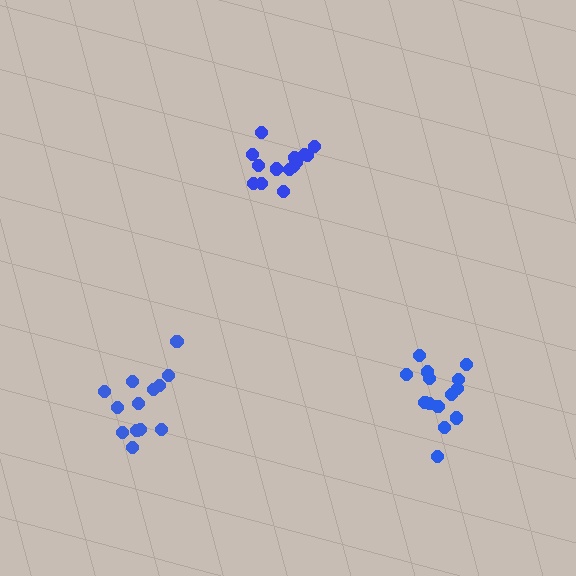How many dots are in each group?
Group 1: 14 dots, Group 2: 15 dots, Group 3: 13 dots (42 total).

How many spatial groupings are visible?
There are 3 spatial groupings.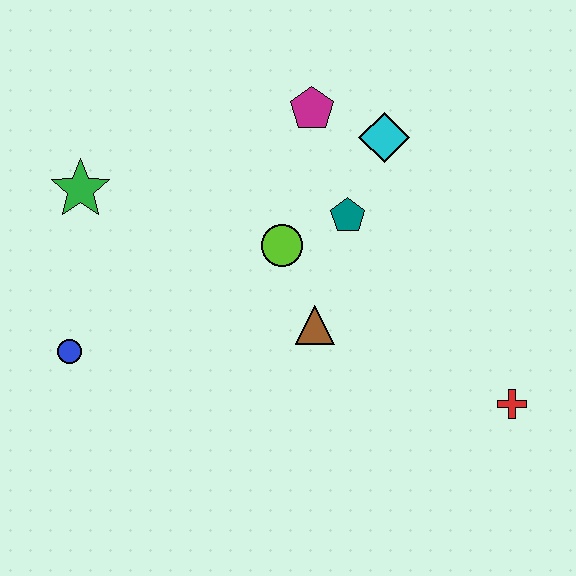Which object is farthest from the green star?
The red cross is farthest from the green star.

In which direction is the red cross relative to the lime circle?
The red cross is to the right of the lime circle.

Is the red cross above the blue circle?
No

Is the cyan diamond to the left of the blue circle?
No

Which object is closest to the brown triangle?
The lime circle is closest to the brown triangle.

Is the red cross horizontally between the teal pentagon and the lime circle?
No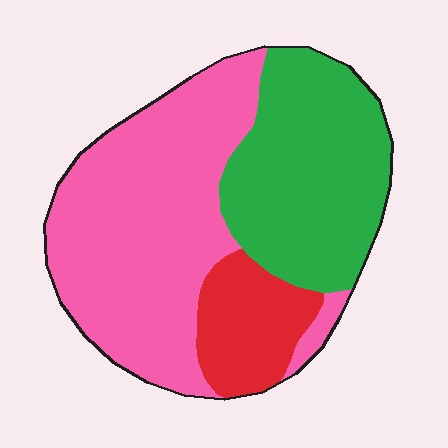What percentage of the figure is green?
Green covers 35% of the figure.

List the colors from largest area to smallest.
From largest to smallest: pink, green, red.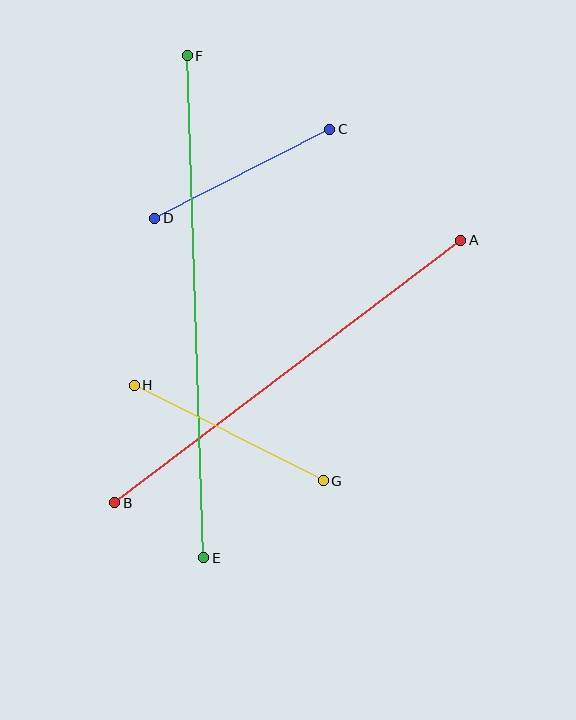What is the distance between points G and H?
The distance is approximately 212 pixels.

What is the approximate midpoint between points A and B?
The midpoint is at approximately (288, 371) pixels.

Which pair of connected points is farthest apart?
Points E and F are farthest apart.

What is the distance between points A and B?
The distance is approximately 435 pixels.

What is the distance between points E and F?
The distance is approximately 502 pixels.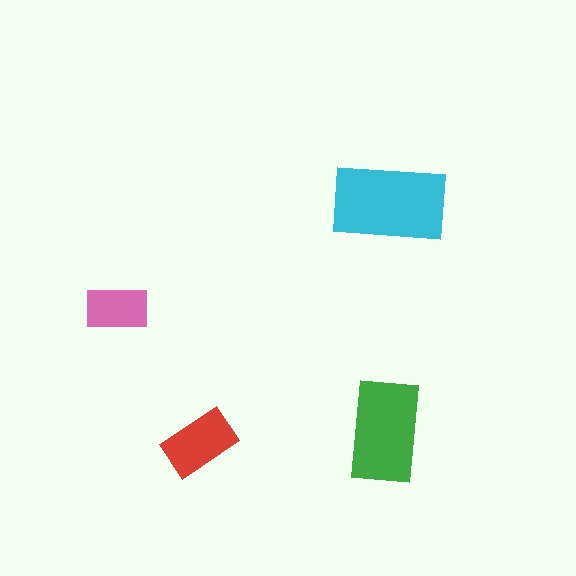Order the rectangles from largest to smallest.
the cyan one, the green one, the red one, the pink one.